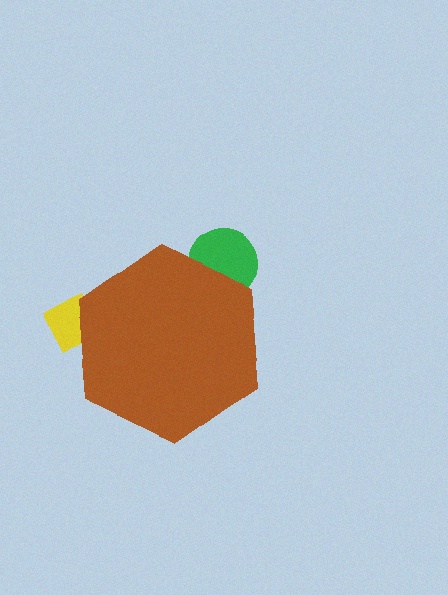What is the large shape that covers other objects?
A brown hexagon.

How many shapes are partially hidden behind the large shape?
3 shapes are partially hidden.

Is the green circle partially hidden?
Yes, the green circle is partially hidden behind the brown hexagon.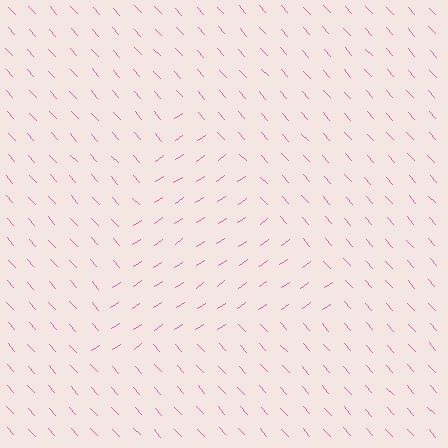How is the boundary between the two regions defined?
The boundary is defined purely by a change in line orientation (approximately 82 degrees difference). All lines are the same color and thickness.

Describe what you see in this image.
The image is filled with small pink line segments. A triangle region in the image has lines oriented differently from the surrounding lines, creating a visible texture boundary.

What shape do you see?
I see a triangle.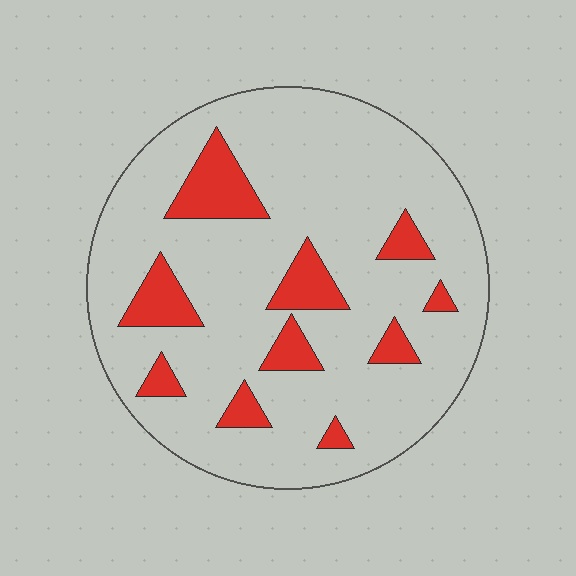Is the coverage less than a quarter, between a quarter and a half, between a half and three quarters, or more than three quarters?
Less than a quarter.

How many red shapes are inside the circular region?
10.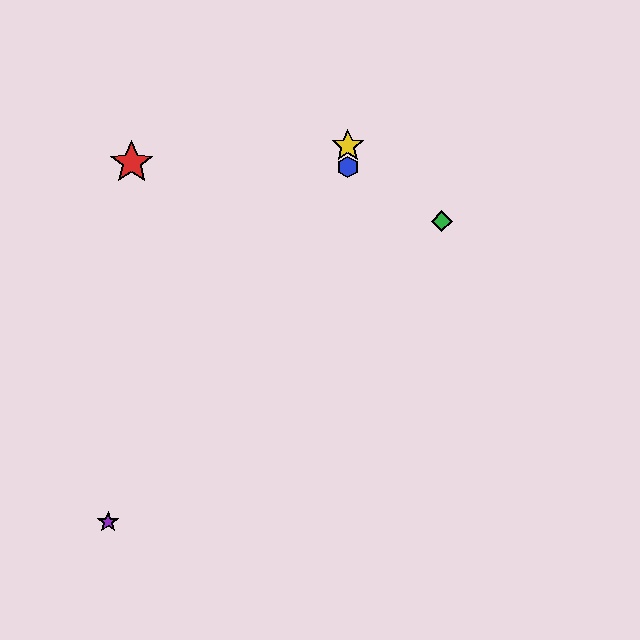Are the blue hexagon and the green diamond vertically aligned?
No, the blue hexagon is at x≈348 and the green diamond is at x≈442.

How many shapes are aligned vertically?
2 shapes (the blue hexagon, the yellow star) are aligned vertically.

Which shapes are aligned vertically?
The blue hexagon, the yellow star are aligned vertically.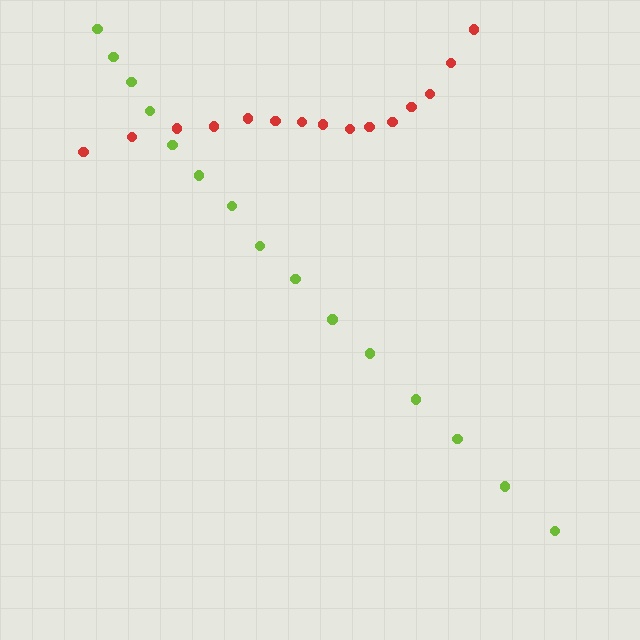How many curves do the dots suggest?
There are 2 distinct paths.